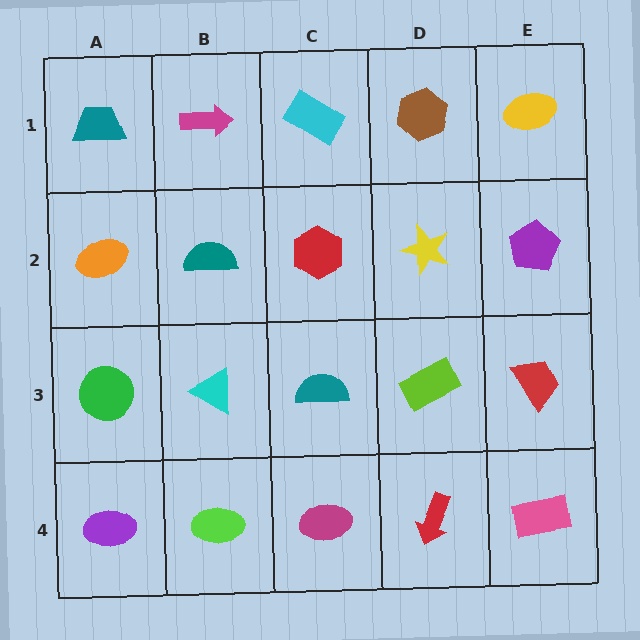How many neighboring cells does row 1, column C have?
3.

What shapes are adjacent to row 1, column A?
An orange ellipse (row 2, column A), a magenta arrow (row 1, column B).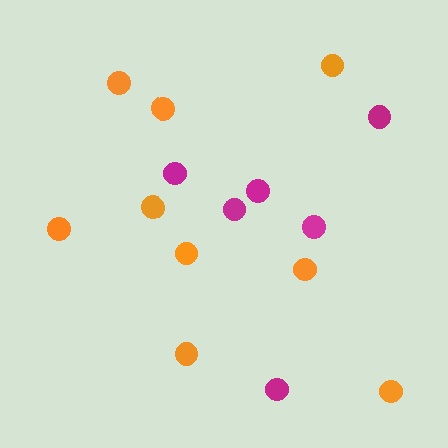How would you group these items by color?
There are 2 groups: one group of orange circles (9) and one group of magenta circles (6).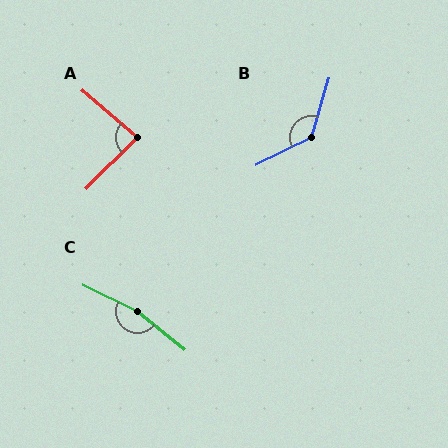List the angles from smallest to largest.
A (85°), B (133°), C (167°).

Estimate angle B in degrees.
Approximately 133 degrees.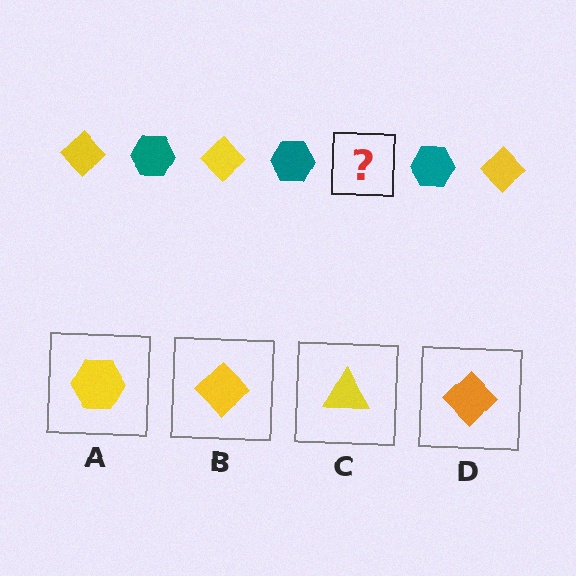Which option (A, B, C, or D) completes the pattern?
B.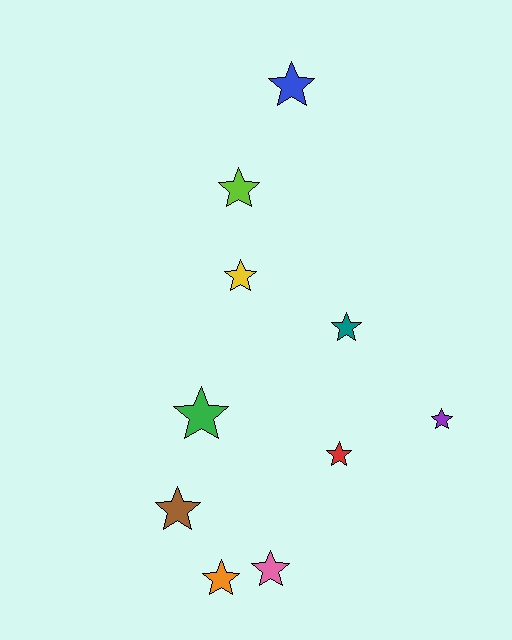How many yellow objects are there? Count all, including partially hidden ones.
There is 1 yellow object.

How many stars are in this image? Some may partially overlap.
There are 10 stars.